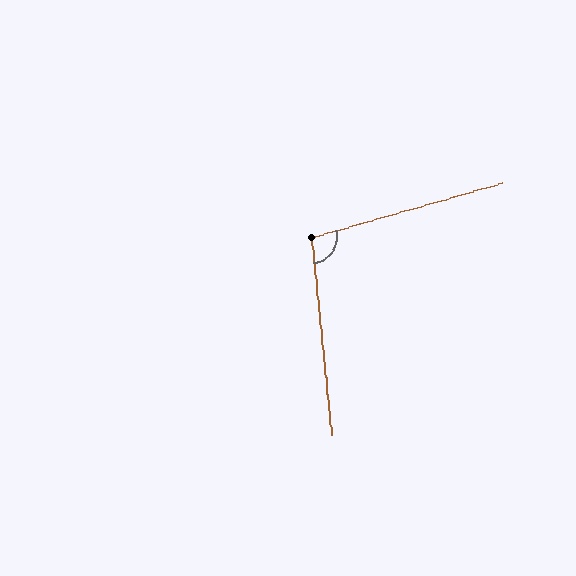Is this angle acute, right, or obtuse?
It is obtuse.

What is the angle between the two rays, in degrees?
Approximately 100 degrees.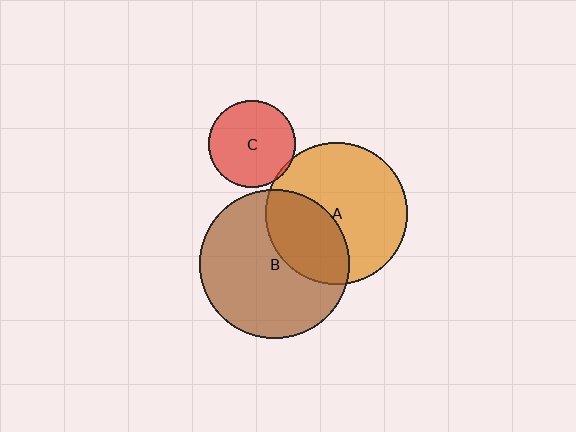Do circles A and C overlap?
Yes.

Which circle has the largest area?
Circle B (brown).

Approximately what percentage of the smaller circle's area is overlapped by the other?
Approximately 5%.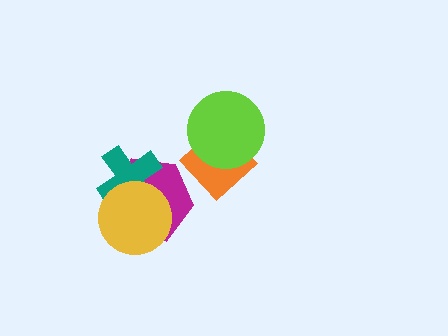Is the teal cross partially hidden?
Yes, it is partially covered by another shape.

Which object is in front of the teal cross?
The yellow circle is in front of the teal cross.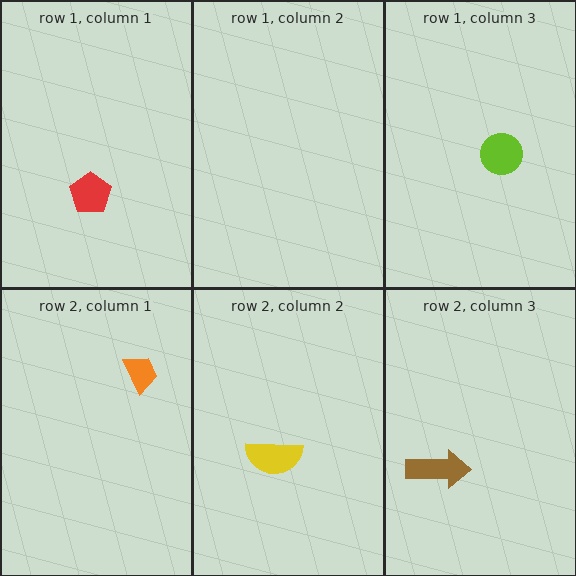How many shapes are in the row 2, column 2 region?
1.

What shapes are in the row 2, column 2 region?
The yellow semicircle.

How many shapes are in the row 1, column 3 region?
1.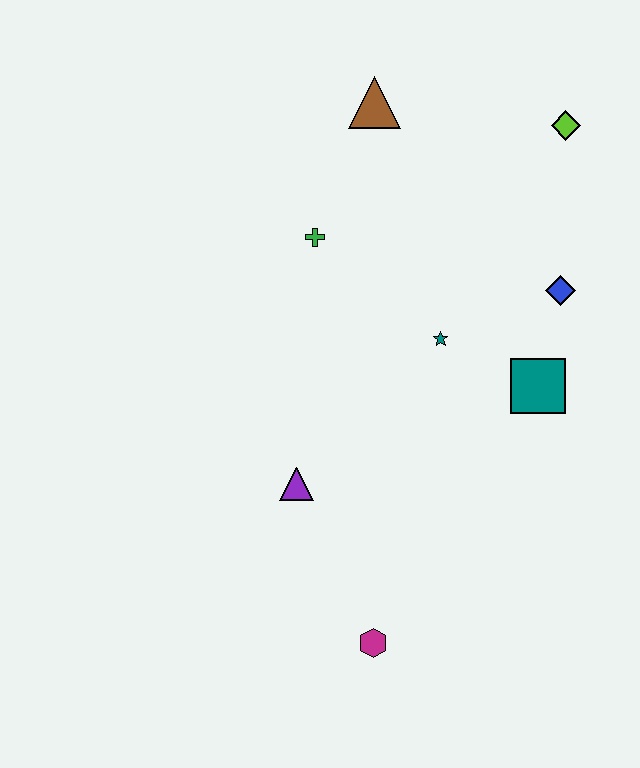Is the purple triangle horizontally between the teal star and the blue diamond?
No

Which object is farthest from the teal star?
The magenta hexagon is farthest from the teal star.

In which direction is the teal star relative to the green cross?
The teal star is to the right of the green cross.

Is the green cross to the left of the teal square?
Yes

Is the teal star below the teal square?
No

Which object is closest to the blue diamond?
The teal square is closest to the blue diamond.